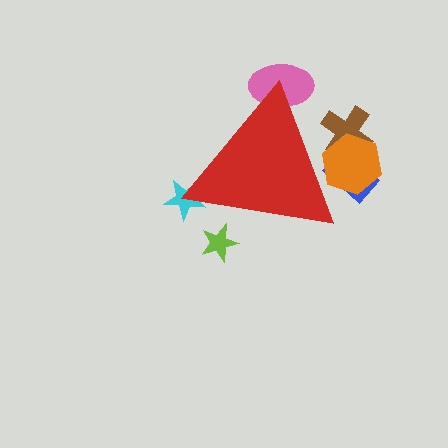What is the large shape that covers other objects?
A red triangle.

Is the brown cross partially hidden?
Yes, the brown cross is partially hidden behind the red triangle.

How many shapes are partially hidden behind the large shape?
6 shapes are partially hidden.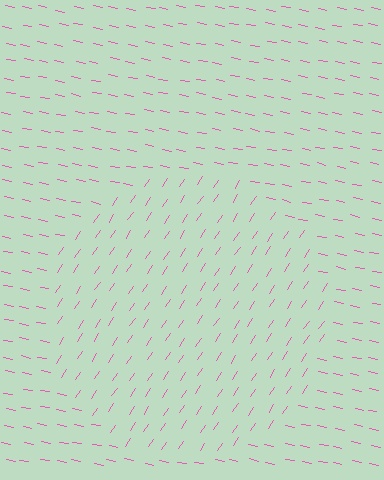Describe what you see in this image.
The image is filled with small pink line segments. A circle region in the image has lines oriented differently from the surrounding lines, creating a visible texture boundary.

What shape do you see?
I see a circle.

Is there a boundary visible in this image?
Yes, there is a texture boundary formed by a change in line orientation.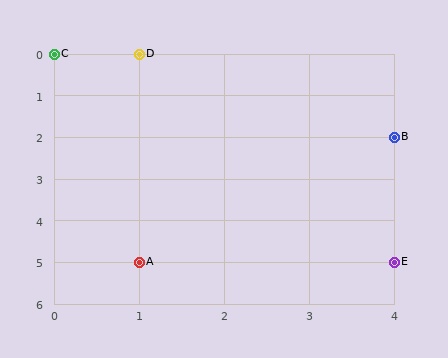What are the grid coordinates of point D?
Point D is at grid coordinates (1, 0).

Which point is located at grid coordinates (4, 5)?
Point E is at (4, 5).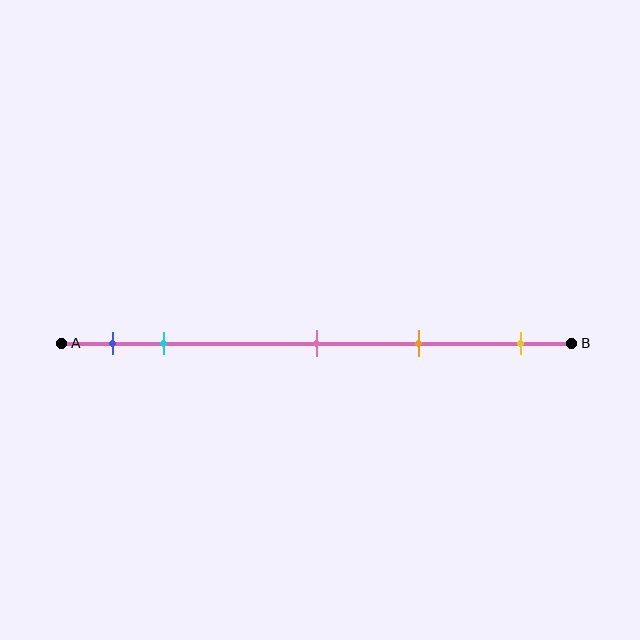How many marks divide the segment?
There are 5 marks dividing the segment.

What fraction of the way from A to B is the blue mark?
The blue mark is approximately 10% (0.1) of the way from A to B.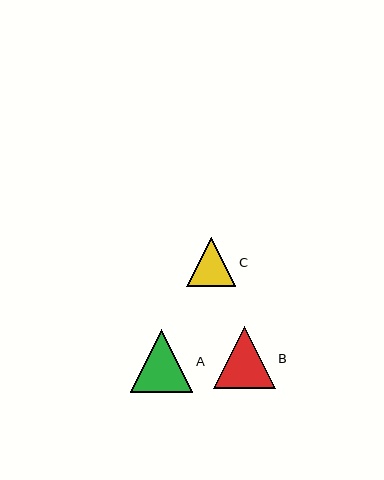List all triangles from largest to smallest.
From largest to smallest: A, B, C.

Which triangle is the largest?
Triangle A is the largest with a size of approximately 63 pixels.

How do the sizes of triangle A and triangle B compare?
Triangle A and triangle B are approximately the same size.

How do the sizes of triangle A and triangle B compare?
Triangle A and triangle B are approximately the same size.